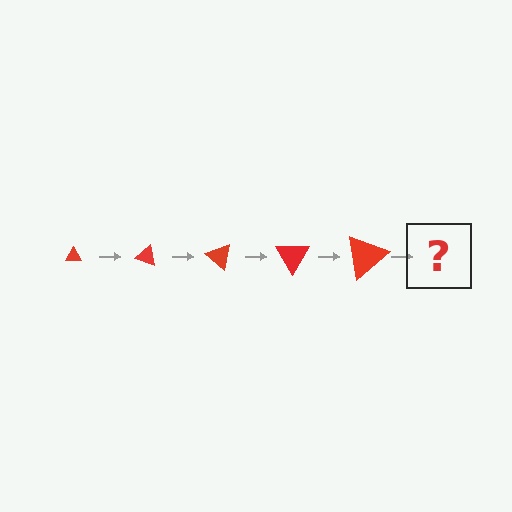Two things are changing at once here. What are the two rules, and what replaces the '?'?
The two rules are that the triangle grows larger each step and it rotates 20 degrees each step. The '?' should be a triangle, larger than the previous one and rotated 100 degrees from the start.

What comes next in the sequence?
The next element should be a triangle, larger than the previous one and rotated 100 degrees from the start.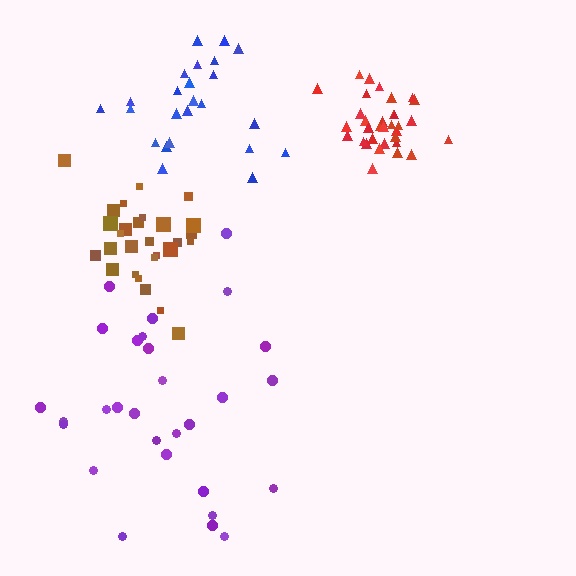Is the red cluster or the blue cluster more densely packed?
Red.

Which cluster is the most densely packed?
Red.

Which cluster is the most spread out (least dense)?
Purple.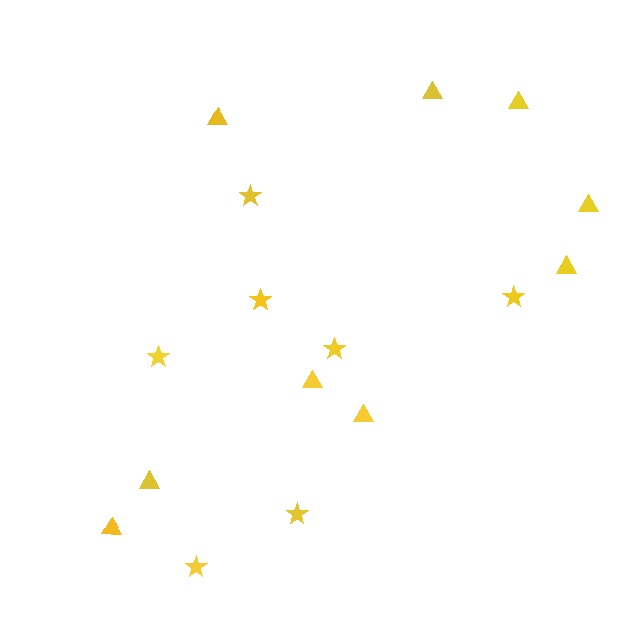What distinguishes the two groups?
There are 2 groups: one group of stars (7) and one group of triangles (9).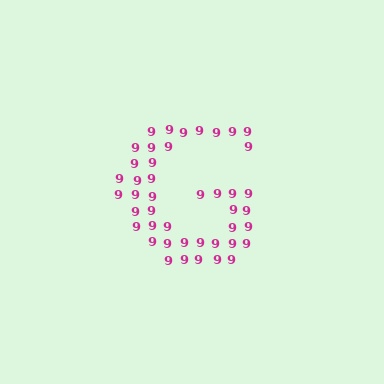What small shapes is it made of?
It is made of small digit 9's.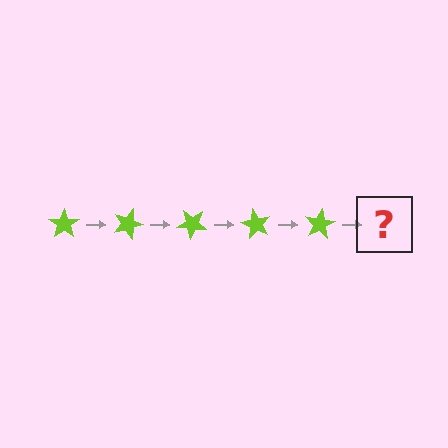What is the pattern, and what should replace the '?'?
The pattern is that the star rotates 20 degrees each step. The '?' should be a lime star rotated 100 degrees.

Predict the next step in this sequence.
The next step is a lime star rotated 100 degrees.